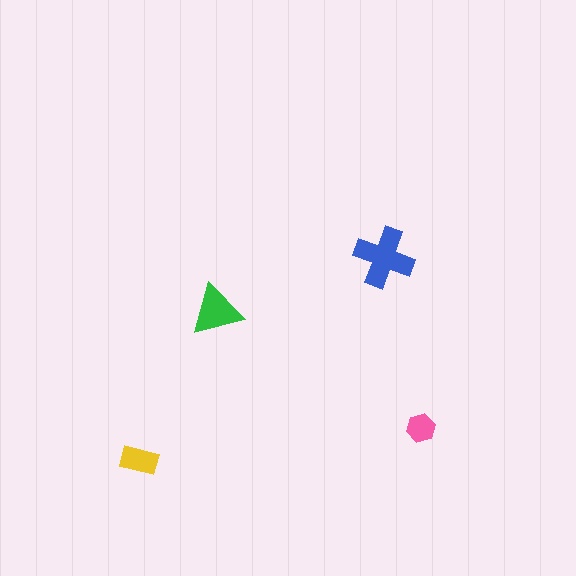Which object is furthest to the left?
The yellow rectangle is leftmost.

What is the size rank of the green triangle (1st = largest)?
2nd.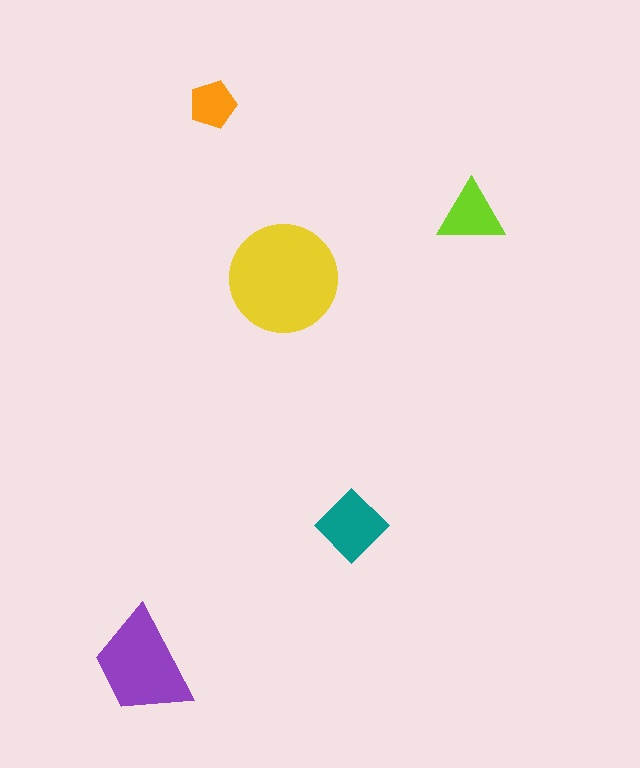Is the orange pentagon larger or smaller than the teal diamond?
Smaller.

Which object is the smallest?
The orange pentagon.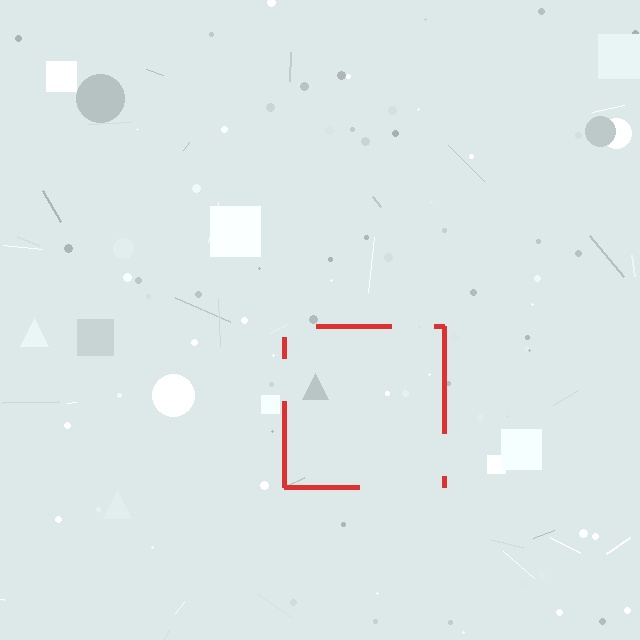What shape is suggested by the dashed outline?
The dashed outline suggests a square.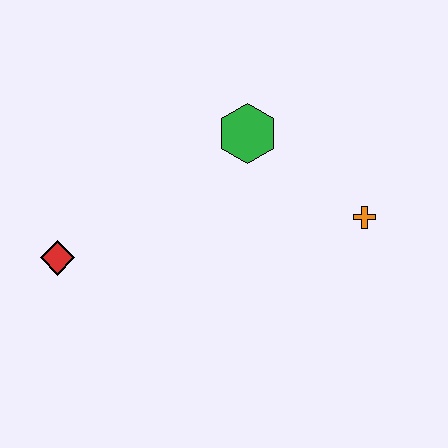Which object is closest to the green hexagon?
The orange cross is closest to the green hexagon.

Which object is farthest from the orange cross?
The red diamond is farthest from the orange cross.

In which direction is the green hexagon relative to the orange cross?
The green hexagon is to the left of the orange cross.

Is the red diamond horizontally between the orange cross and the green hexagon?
No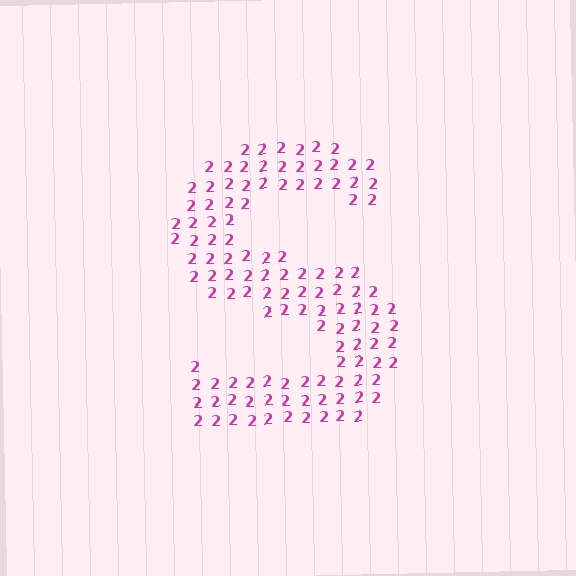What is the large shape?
The large shape is the letter S.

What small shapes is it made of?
It is made of small digit 2's.